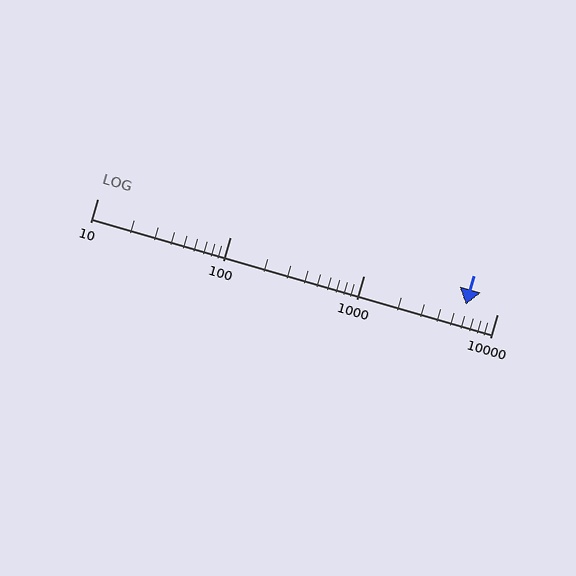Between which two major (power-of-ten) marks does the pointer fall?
The pointer is between 1000 and 10000.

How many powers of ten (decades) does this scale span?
The scale spans 3 decades, from 10 to 10000.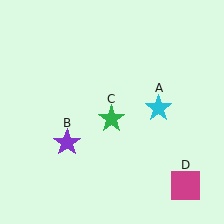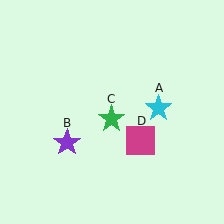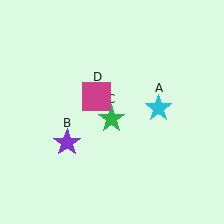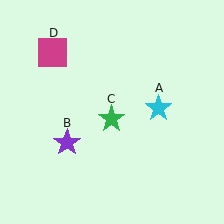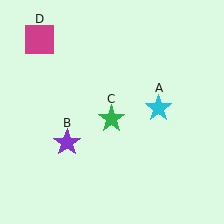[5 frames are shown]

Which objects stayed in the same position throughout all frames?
Cyan star (object A) and purple star (object B) and green star (object C) remained stationary.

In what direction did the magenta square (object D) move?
The magenta square (object D) moved up and to the left.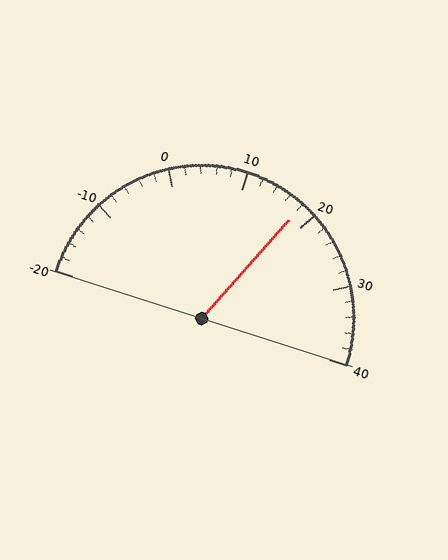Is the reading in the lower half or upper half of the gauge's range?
The reading is in the upper half of the range (-20 to 40).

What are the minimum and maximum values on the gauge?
The gauge ranges from -20 to 40.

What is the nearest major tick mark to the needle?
The nearest major tick mark is 20.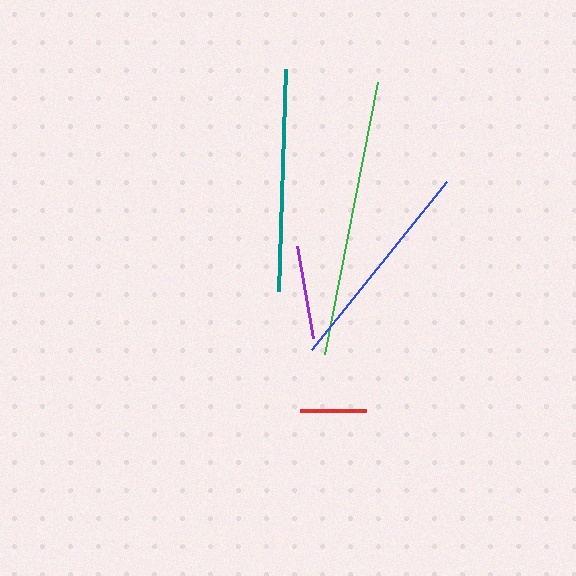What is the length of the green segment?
The green segment is approximately 277 pixels long.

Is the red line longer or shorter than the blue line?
The blue line is longer than the red line.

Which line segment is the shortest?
The red line is the shortest at approximately 66 pixels.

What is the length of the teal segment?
The teal segment is approximately 222 pixels long.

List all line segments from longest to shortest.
From longest to shortest: green, teal, blue, purple, red.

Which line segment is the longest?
The green line is the longest at approximately 277 pixels.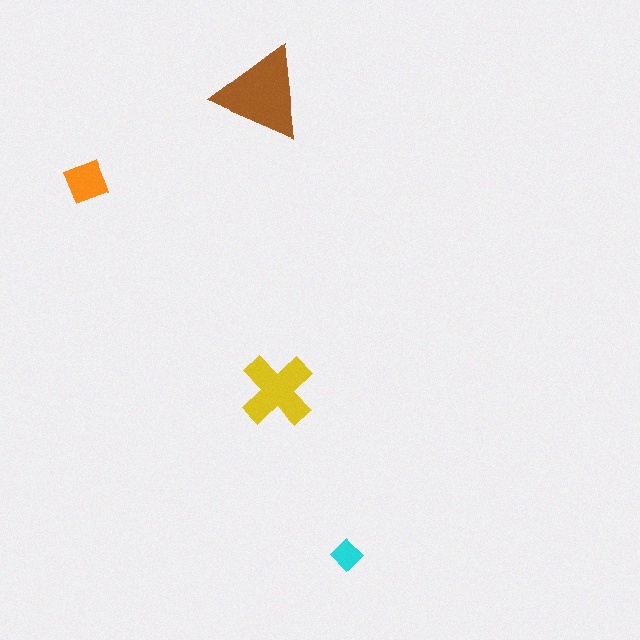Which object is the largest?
The brown triangle.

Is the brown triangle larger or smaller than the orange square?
Larger.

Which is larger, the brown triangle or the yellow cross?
The brown triangle.